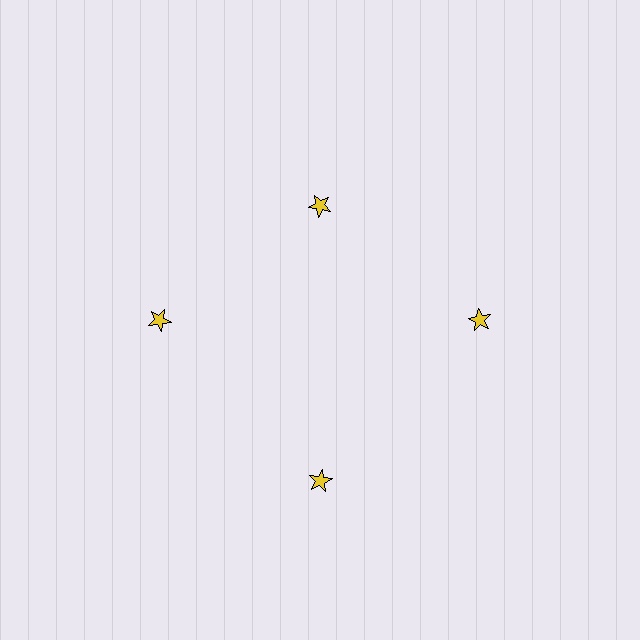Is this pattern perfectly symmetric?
No. The 4 yellow stars are arranged in a ring, but one element near the 12 o'clock position is pulled inward toward the center, breaking the 4-fold rotational symmetry.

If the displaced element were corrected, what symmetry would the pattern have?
It would have 4-fold rotational symmetry — the pattern would map onto itself every 90 degrees.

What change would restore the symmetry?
The symmetry would be restored by moving it outward, back onto the ring so that all 4 stars sit at equal angles and equal distance from the center.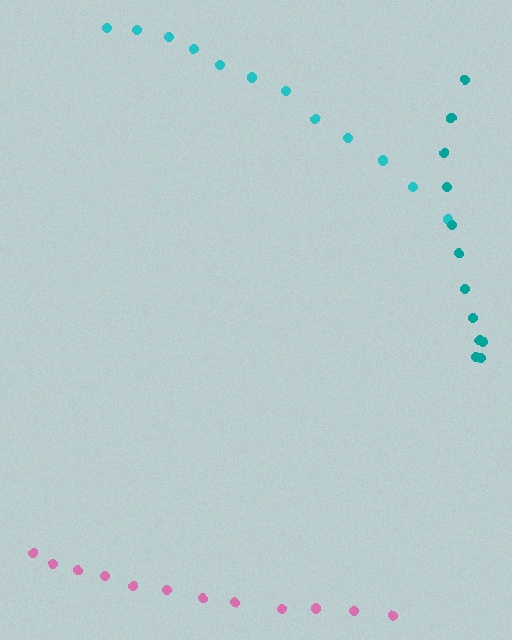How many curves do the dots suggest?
There are 3 distinct paths.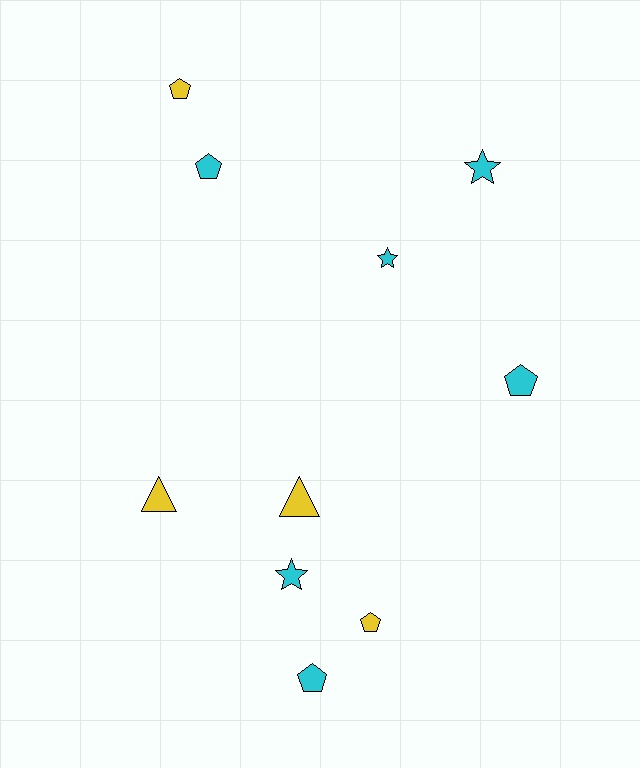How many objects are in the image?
There are 10 objects.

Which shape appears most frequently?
Pentagon, with 5 objects.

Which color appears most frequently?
Cyan, with 6 objects.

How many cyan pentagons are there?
There are 3 cyan pentagons.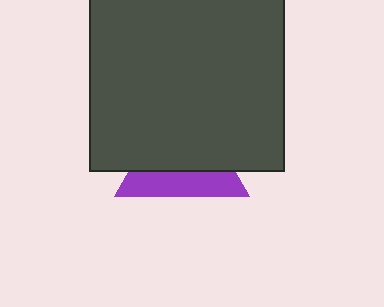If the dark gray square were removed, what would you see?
You would see the complete purple triangle.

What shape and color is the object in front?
The object in front is a dark gray square.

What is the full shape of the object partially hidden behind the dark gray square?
The partially hidden object is a purple triangle.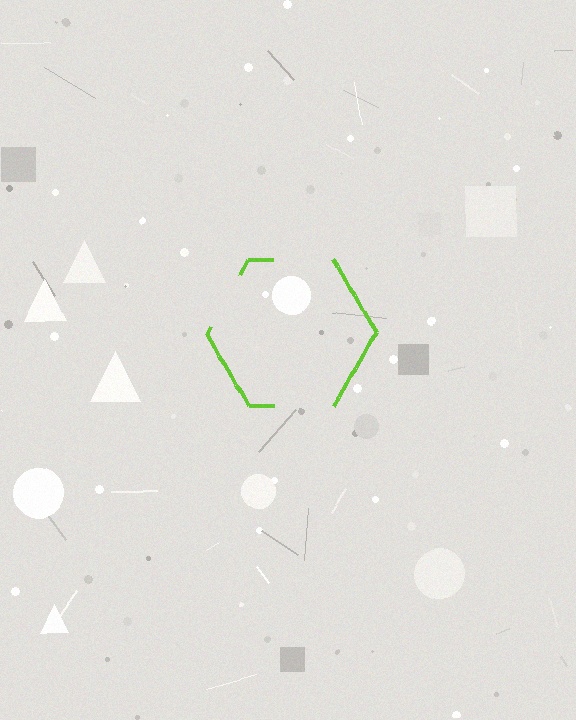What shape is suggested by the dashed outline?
The dashed outline suggests a hexagon.